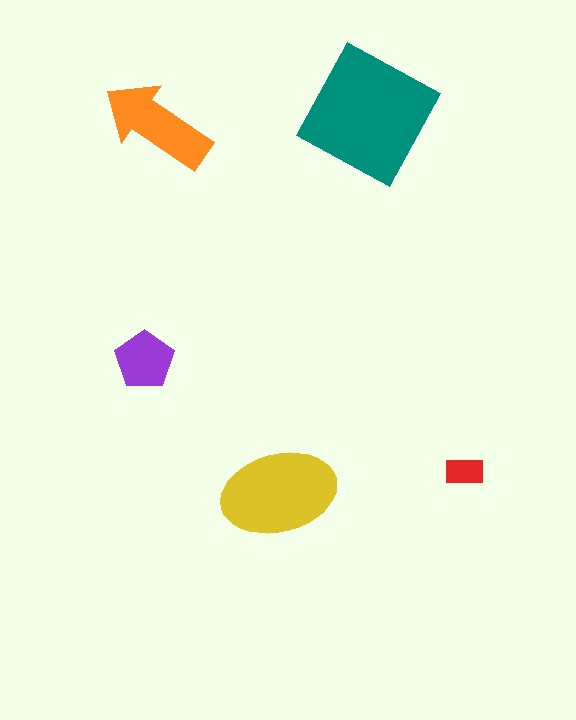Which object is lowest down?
The yellow ellipse is bottommost.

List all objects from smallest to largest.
The red rectangle, the purple pentagon, the orange arrow, the yellow ellipse, the teal square.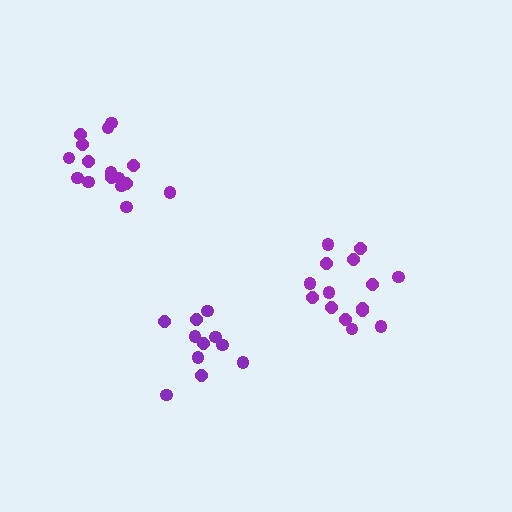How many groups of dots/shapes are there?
There are 3 groups.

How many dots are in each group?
Group 1: 11 dots, Group 2: 15 dots, Group 3: 16 dots (42 total).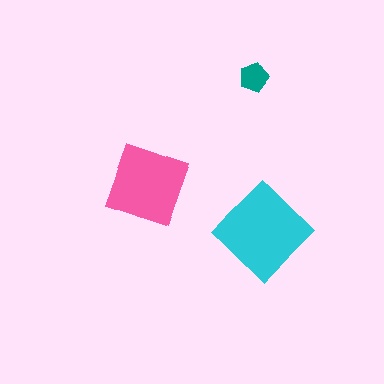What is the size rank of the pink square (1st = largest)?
2nd.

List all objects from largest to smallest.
The cyan diamond, the pink square, the teal pentagon.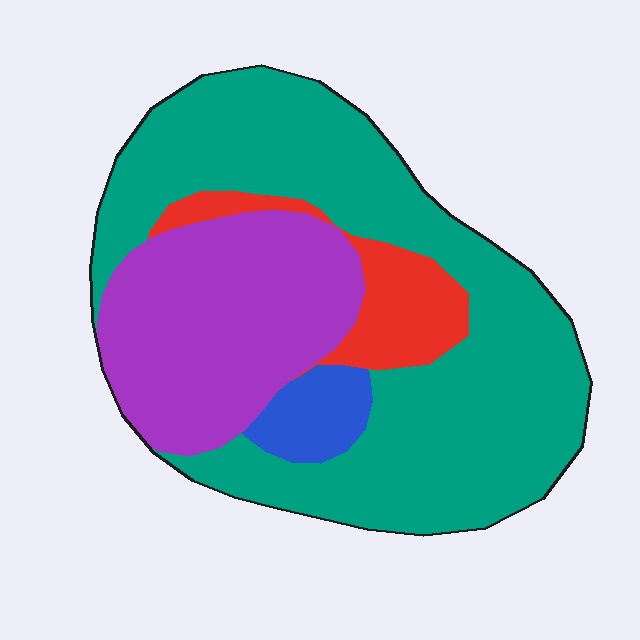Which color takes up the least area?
Blue, at roughly 5%.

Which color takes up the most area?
Teal, at roughly 55%.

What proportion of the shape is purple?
Purple covers about 30% of the shape.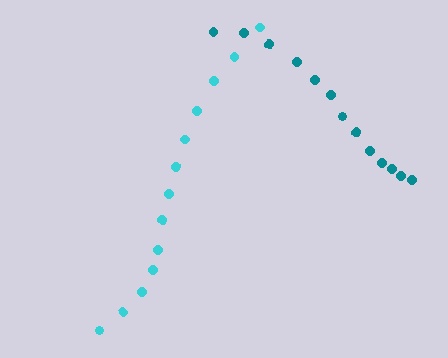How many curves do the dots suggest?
There are 2 distinct paths.